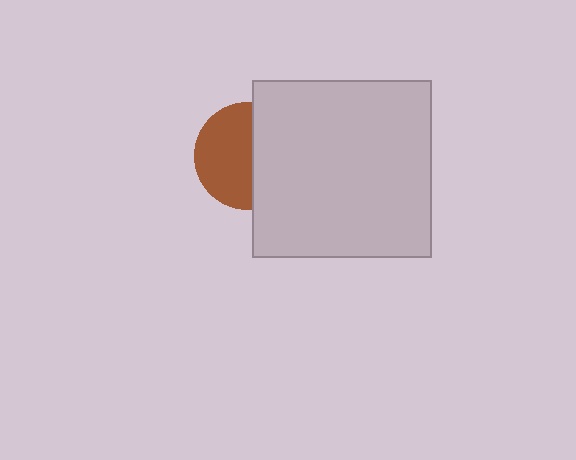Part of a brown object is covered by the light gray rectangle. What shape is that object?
It is a circle.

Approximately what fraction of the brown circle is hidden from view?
Roughly 46% of the brown circle is hidden behind the light gray rectangle.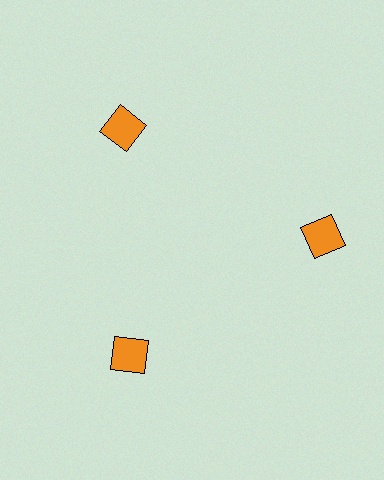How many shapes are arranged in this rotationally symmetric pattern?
There are 3 shapes, arranged in 3 groups of 1.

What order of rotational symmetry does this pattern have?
This pattern has 3-fold rotational symmetry.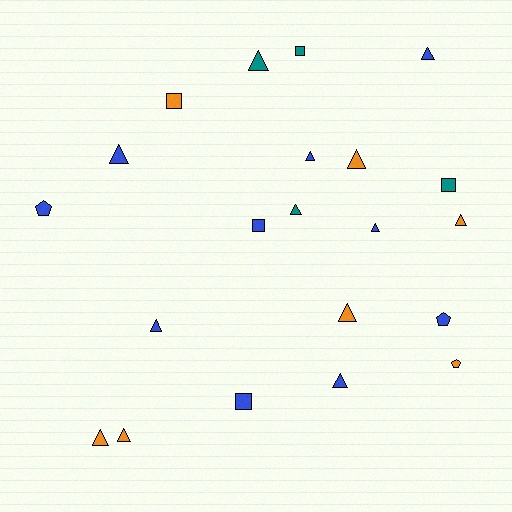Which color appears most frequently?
Blue, with 10 objects.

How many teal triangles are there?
There are 2 teal triangles.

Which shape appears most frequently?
Triangle, with 13 objects.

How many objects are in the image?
There are 21 objects.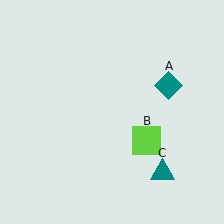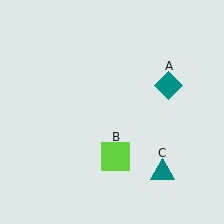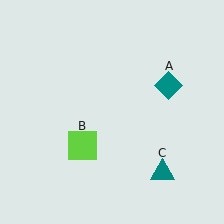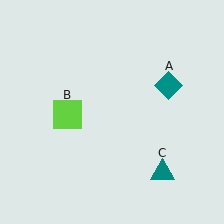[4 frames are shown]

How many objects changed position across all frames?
1 object changed position: lime square (object B).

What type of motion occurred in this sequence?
The lime square (object B) rotated clockwise around the center of the scene.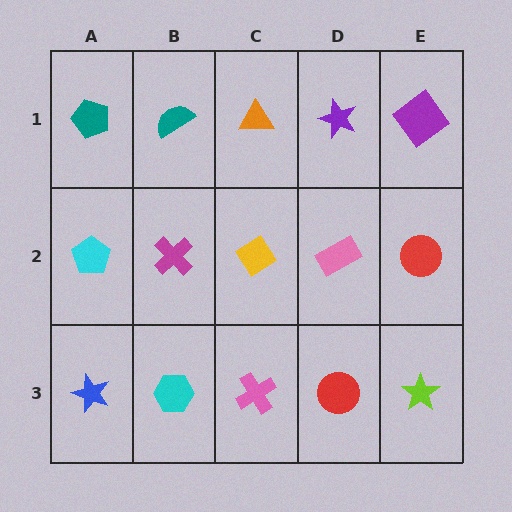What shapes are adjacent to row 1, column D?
A pink rectangle (row 2, column D), an orange triangle (row 1, column C), a purple diamond (row 1, column E).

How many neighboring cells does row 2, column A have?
3.